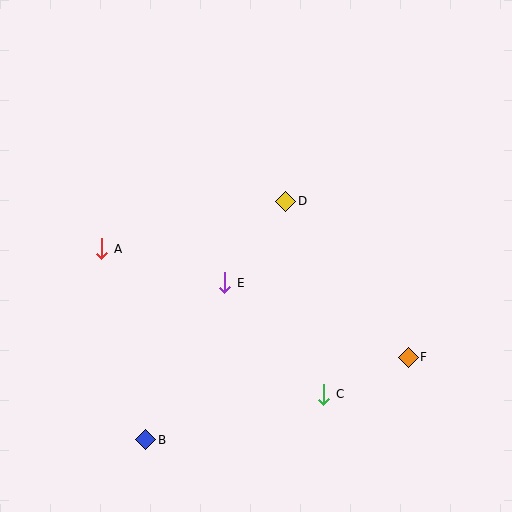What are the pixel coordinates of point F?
Point F is at (408, 357).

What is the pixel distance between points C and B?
The distance between C and B is 184 pixels.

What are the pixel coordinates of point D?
Point D is at (286, 201).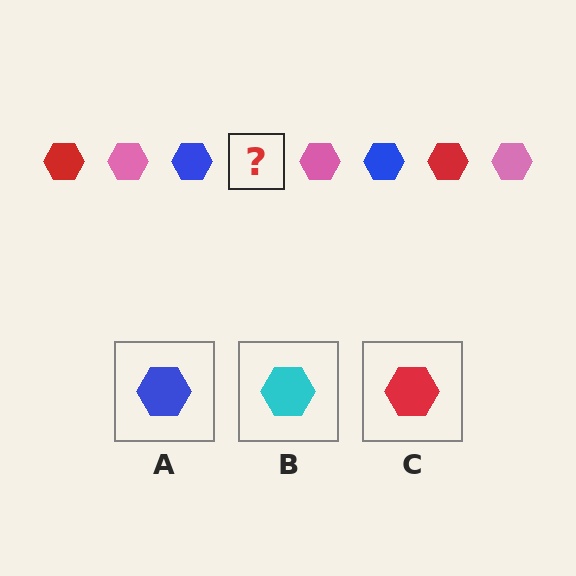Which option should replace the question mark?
Option C.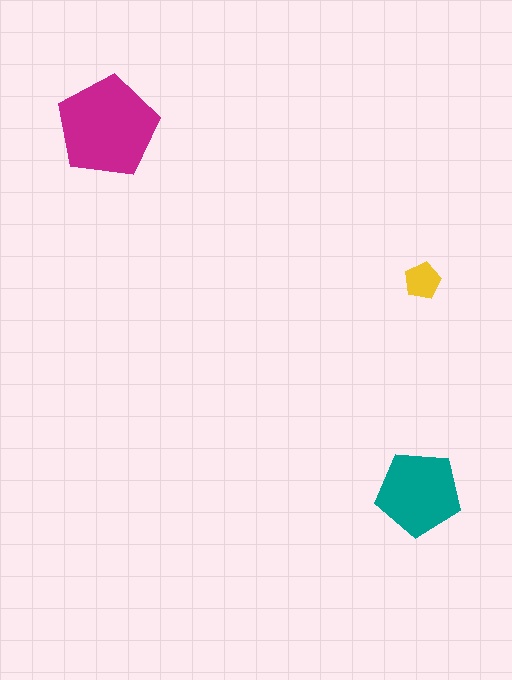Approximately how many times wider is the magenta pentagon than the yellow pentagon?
About 3 times wider.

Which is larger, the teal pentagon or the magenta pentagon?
The magenta one.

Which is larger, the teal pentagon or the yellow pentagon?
The teal one.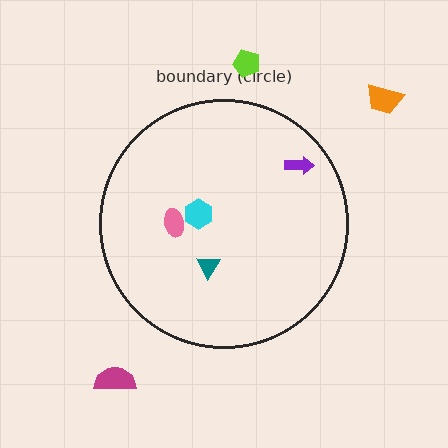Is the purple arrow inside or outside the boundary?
Inside.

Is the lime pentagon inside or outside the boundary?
Outside.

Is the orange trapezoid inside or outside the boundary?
Outside.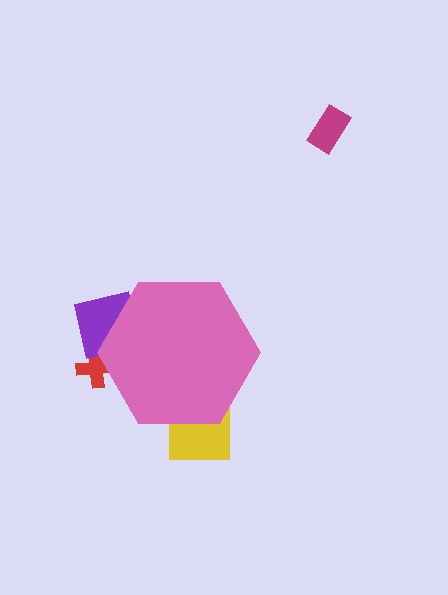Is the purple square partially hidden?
Yes, the purple square is partially hidden behind the pink hexagon.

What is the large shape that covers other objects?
A pink hexagon.